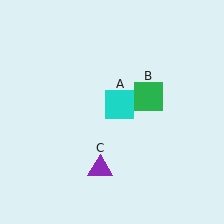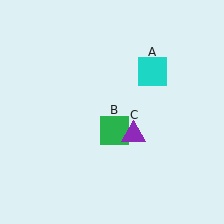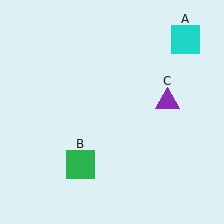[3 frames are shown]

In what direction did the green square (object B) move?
The green square (object B) moved down and to the left.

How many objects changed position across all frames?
3 objects changed position: cyan square (object A), green square (object B), purple triangle (object C).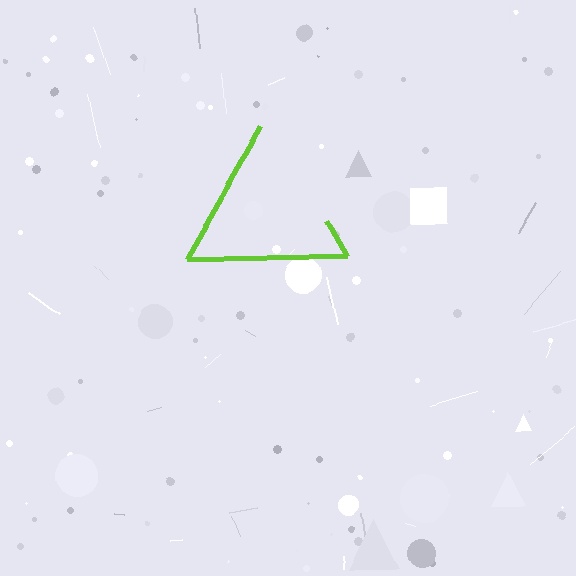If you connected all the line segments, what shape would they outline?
They would outline a triangle.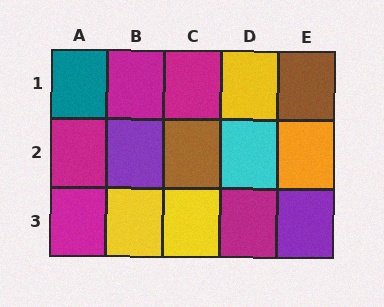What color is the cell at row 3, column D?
Magenta.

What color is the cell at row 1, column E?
Brown.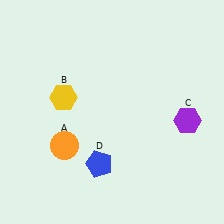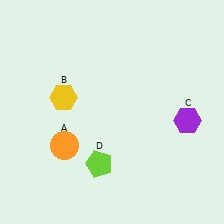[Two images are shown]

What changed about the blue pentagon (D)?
In Image 1, D is blue. In Image 2, it changed to lime.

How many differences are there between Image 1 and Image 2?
There is 1 difference between the two images.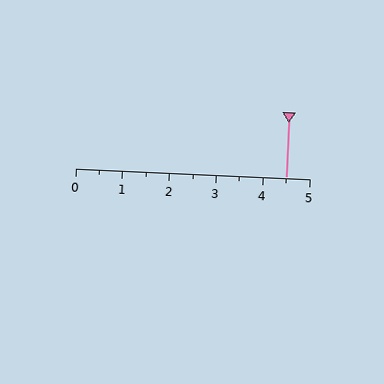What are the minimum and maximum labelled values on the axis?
The axis runs from 0 to 5.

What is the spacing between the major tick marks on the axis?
The major ticks are spaced 1 apart.